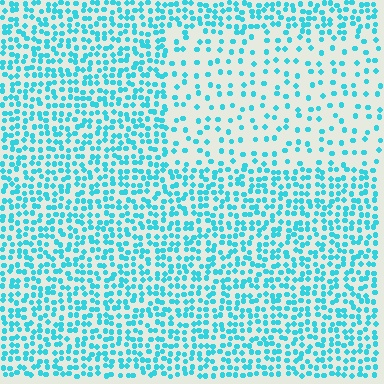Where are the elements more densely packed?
The elements are more densely packed outside the rectangle boundary.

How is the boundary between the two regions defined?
The boundary is defined by a change in element density (approximately 2.4x ratio). All elements are the same color, size, and shape.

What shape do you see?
I see a rectangle.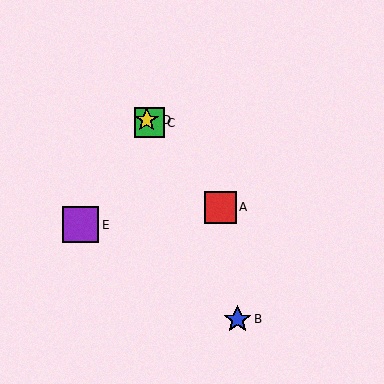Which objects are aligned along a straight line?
Objects A, C, D are aligned along a straight line.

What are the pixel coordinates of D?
Object D is at (147, 120).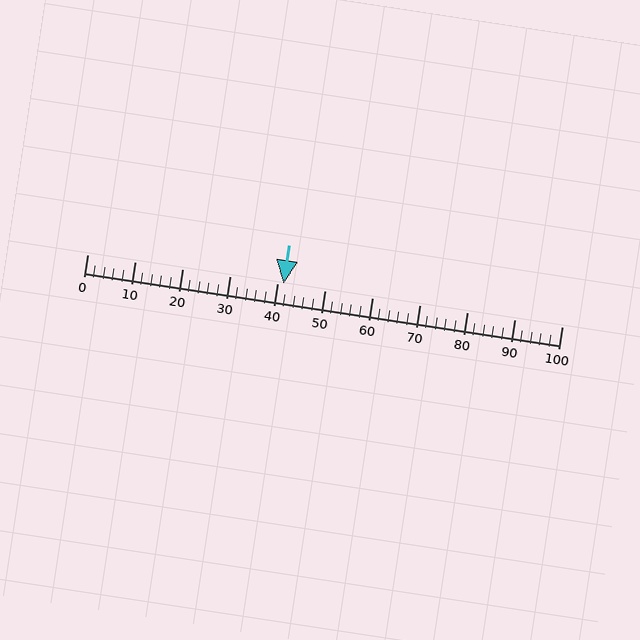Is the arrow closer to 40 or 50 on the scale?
The arrow is closer to 40.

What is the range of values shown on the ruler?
The ruler shows values from 0 to 100.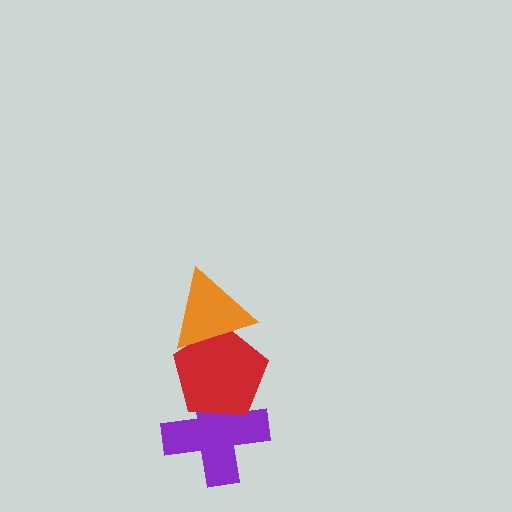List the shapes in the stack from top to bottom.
From top to bottom: the orange triangle, the red pentagon, the purple cross.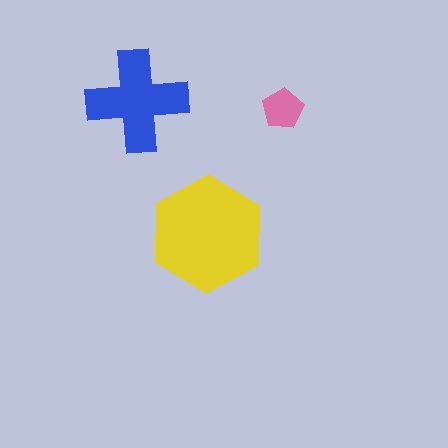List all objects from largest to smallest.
The yellow hexagon, the blue cross, the pink pentagon.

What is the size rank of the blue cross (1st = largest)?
2nd.